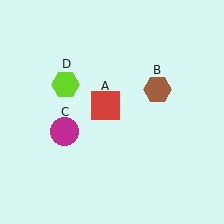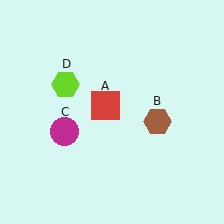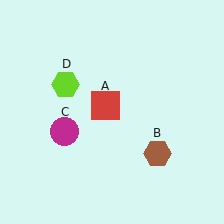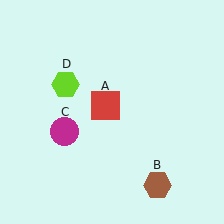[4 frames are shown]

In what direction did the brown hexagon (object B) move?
The brown hexagon (object B) moved down.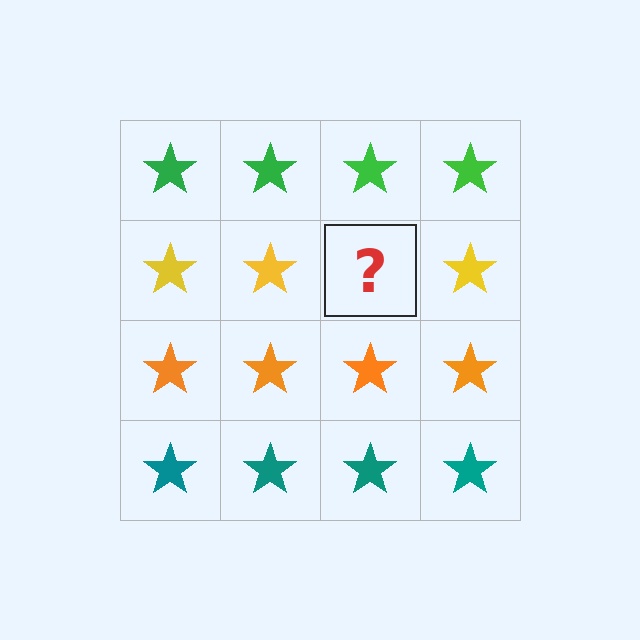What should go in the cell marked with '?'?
The missing cell should contain a yellow star.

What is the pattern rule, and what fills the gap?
The rule is that each row has a consistent color. The gap should be filled with a yellow star.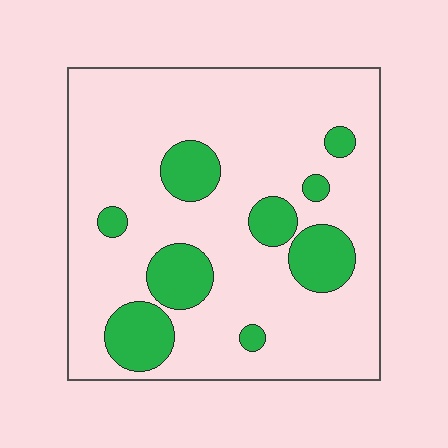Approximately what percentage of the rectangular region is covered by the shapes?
Approximately 20%.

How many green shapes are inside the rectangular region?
9.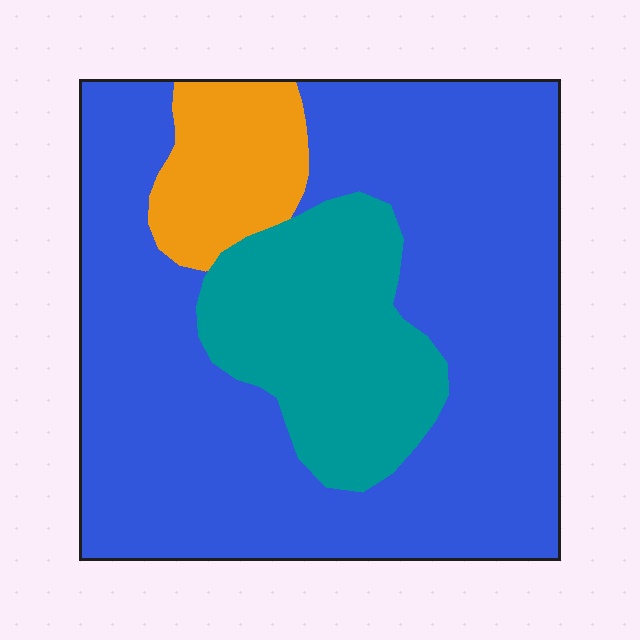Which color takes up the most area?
Blue, at roughly 70%.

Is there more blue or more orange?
Blue.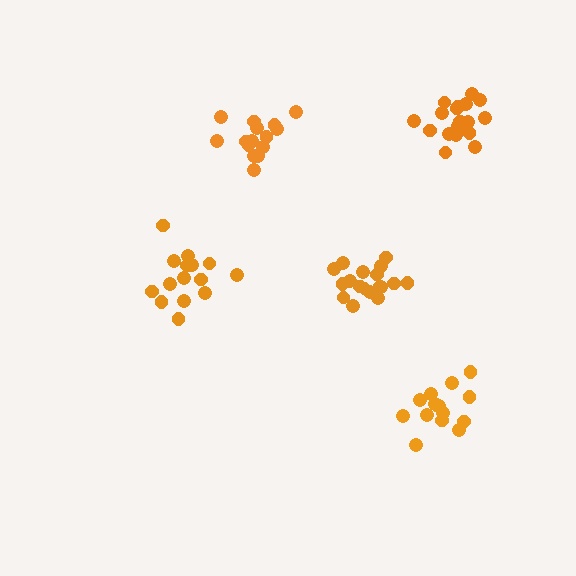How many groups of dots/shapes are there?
There are 5 groups.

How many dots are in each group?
Group 1: 15 dots, Group 2: 15 dots, Group 3: 15 dots, Group 4: 18 dots, Group 5: 19 dots (82 total).